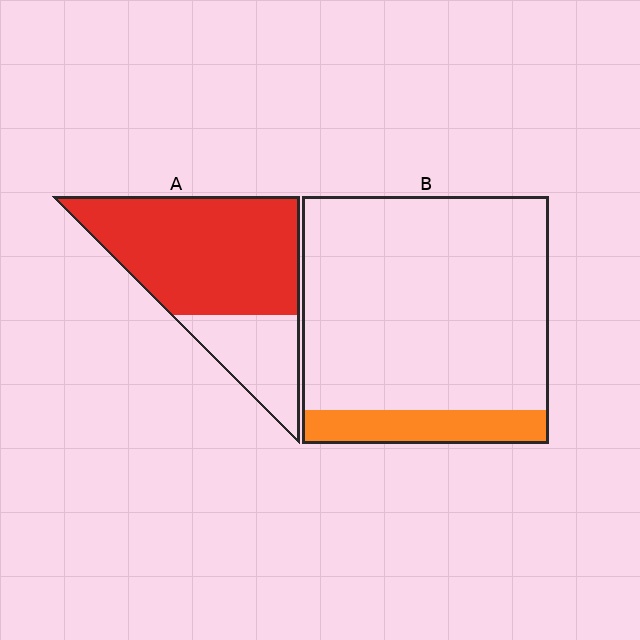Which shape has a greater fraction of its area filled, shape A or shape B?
Shape A.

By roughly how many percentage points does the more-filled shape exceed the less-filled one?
By roughly 60 percentage points (A over B).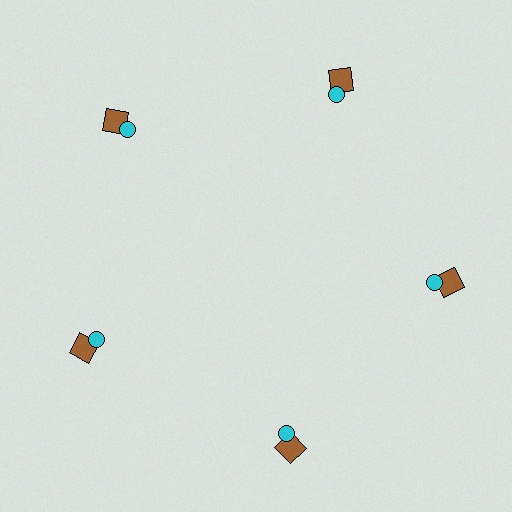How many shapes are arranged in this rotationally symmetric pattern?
There are 10 shapes, arranged in 5 groups of 2.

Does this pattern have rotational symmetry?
Yes, this pattern has 5-fold rotational symmetry. It looks the same after rotating 72 degrees around the center.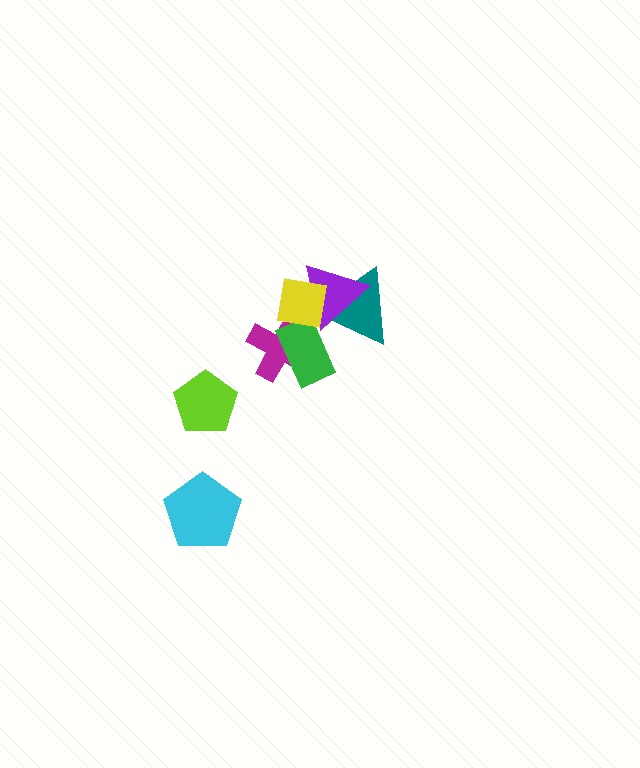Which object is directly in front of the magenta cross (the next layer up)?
The green rectangle is directly in front of the magenta cross.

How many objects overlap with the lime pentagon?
0 objects overlap with the lime pentagon.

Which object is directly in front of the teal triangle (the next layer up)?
The purple triangle is directly in front of the teal triangle.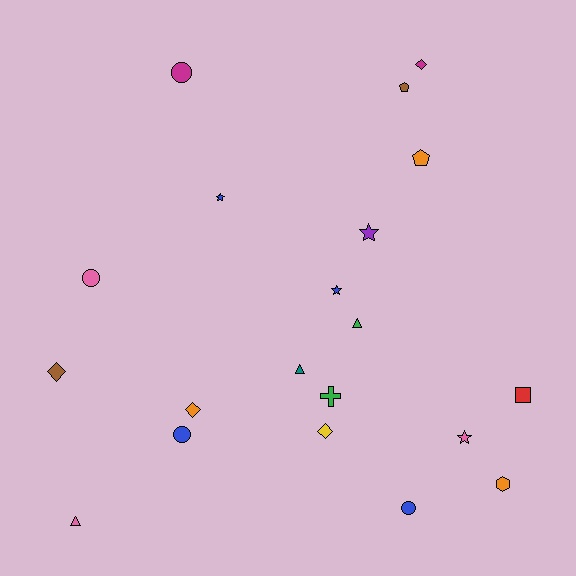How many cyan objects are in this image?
There are no cyan objects.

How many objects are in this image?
There are 20 objects.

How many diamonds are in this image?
There are 4 diamonds.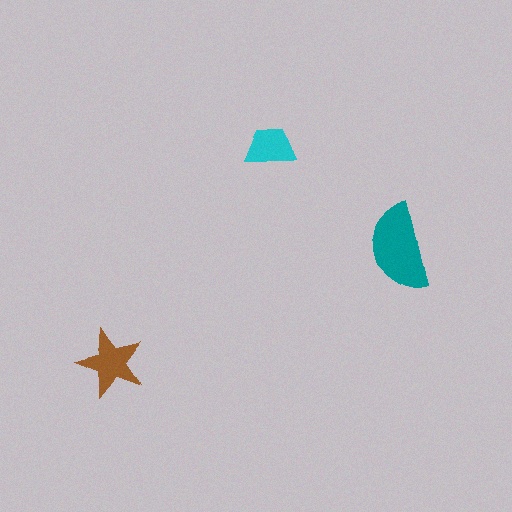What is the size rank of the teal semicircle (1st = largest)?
1st.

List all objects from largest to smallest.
The teal semicircle, the brown star, the cyan trapezoid.